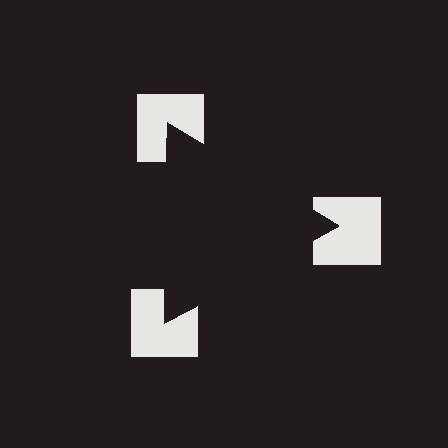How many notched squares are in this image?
There are 3 — one at each vertex of the illusory triangle.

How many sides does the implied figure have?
3 sides.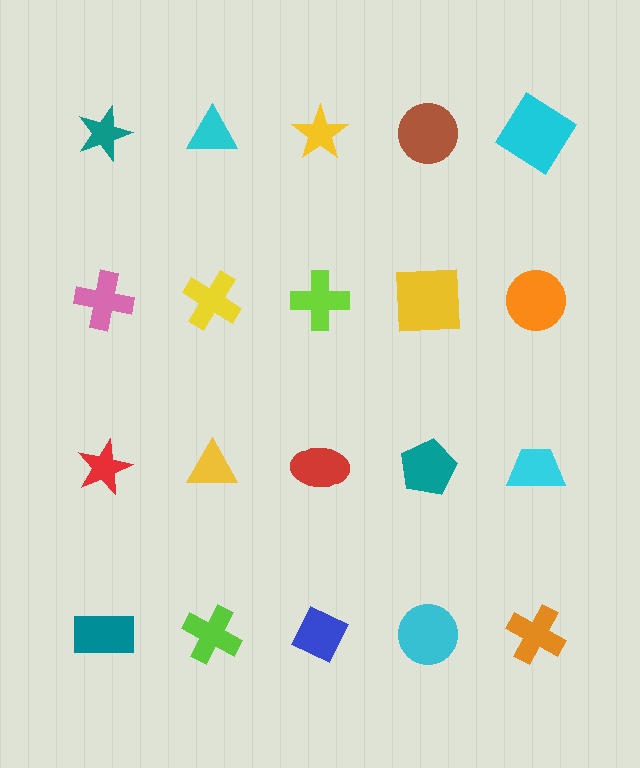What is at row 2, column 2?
A yellow cross.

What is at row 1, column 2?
A cyan triangle.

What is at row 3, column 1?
A red star.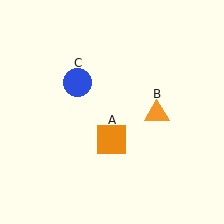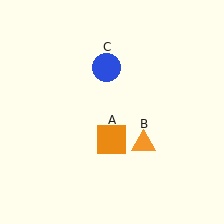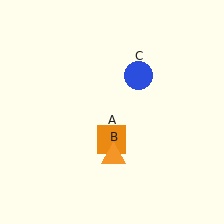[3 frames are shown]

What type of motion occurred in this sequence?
The orange triangle (object B), blue circle (object C) rotated clockwise around the center of the scene.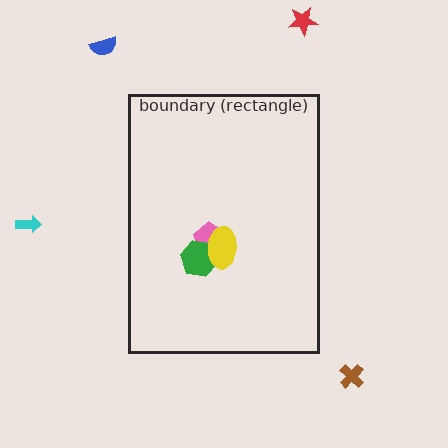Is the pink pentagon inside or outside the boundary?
Inside.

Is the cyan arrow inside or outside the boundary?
Outside.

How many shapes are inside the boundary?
3 inside, 4 outside.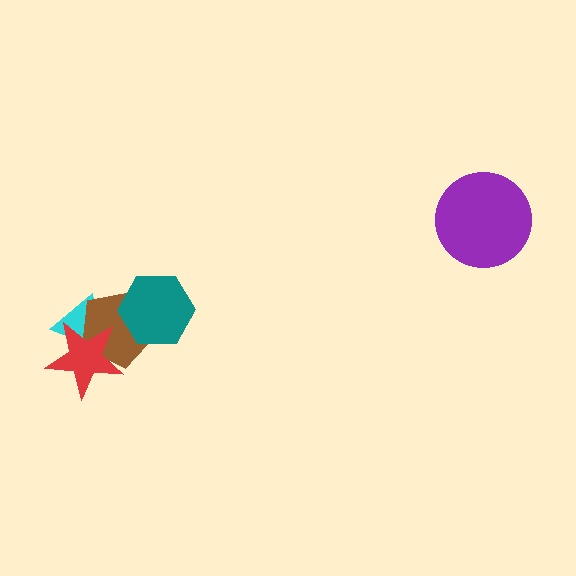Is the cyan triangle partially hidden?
Yes, it is partially covered by another shape.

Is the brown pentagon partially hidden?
Yes, it is partially covered by another shape.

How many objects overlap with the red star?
2 objects overlap with the red star.